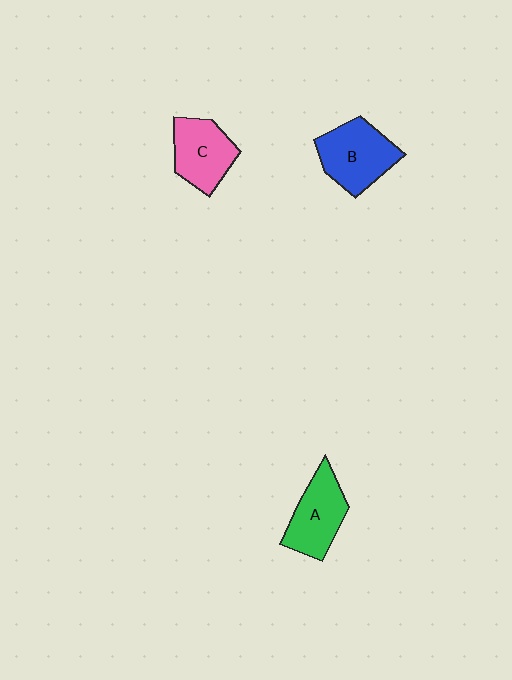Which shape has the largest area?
Shape B (blue).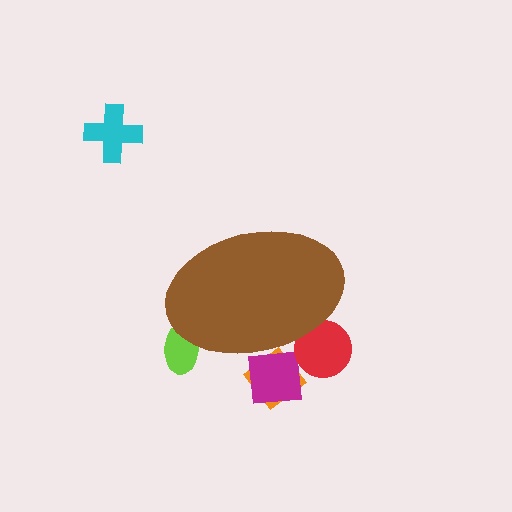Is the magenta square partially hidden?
Yes, the magenta square is partially hidden behind the brown ellipse.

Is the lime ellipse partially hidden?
Yes, the lime ellipse is partially hidden behind the brown ellipse.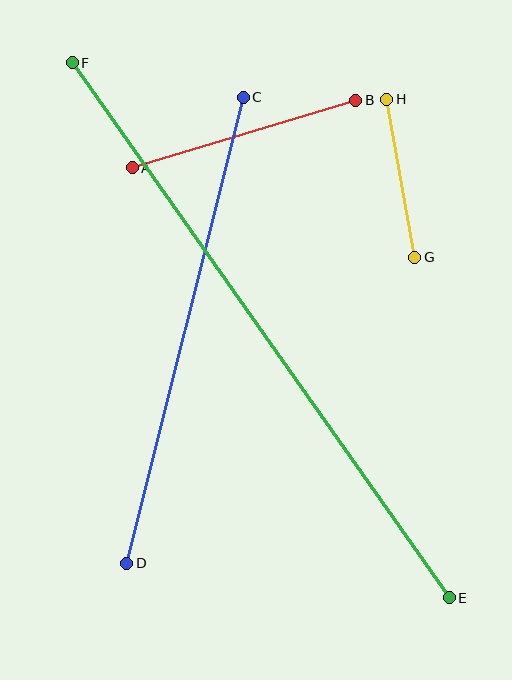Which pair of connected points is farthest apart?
Points E and F are farthest apart.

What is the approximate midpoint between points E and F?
The midpoint is at approximately (261, 330) pixels.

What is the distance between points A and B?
The distance is approximately 233 pixels.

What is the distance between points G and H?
The distance is approximately 160 pixels.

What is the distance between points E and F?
The distance is approximately 655 pixels.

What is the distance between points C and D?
The distance is approximately 480 pixels.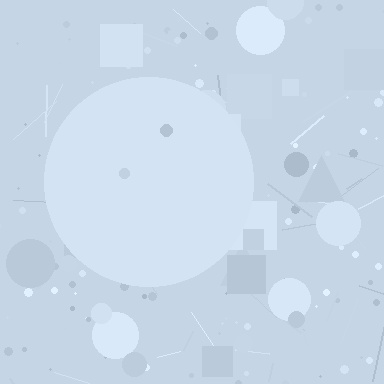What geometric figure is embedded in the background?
A circle is embedded in the background.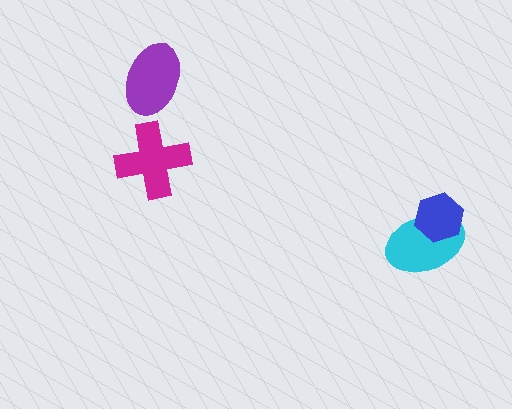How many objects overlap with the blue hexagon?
1 object overlaps with the blue hexagon.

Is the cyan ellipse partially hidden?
Yes, it is partially covered by another shape.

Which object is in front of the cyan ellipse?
The blue hexagon is in front of the cyan ellipse.